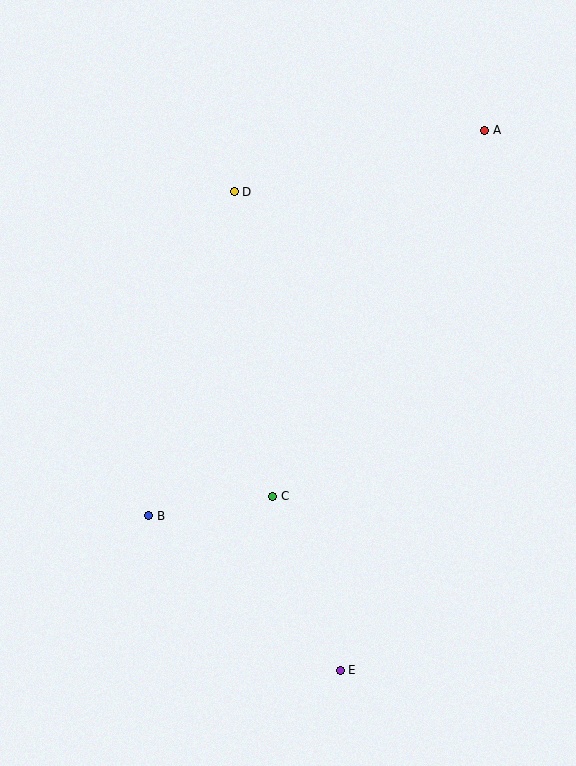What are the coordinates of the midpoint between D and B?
The midpoint between D and B is at (191, 354).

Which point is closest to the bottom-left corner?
Point B is closest to the bottom-left corner.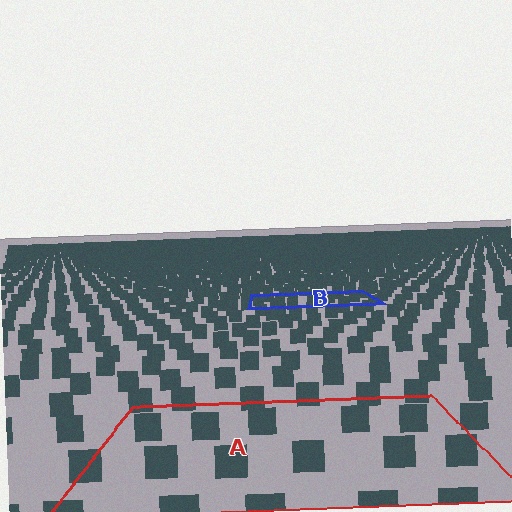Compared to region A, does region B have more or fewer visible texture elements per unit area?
Region B has more texture elements per unit area — they are packed more densely because it is farther away.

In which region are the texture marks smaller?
The texture marks are smaller in region B, because it is farther away.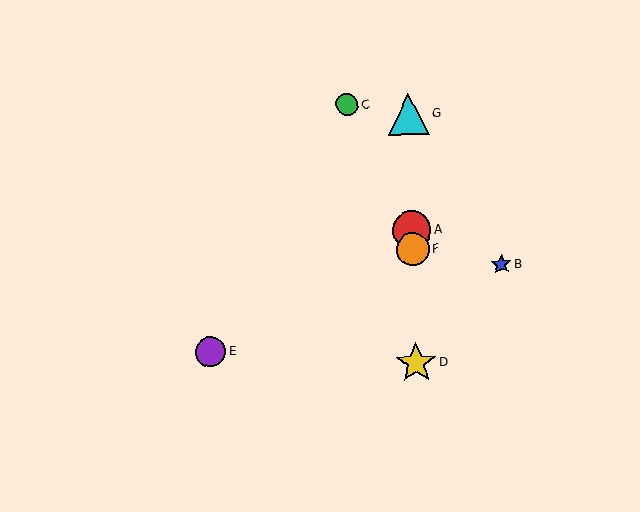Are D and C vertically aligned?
No, D is at x≈416 and C is at x≈347.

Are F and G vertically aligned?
Yes, both are at x≈413.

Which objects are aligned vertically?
Objects A, D, F, G are aligned vertically.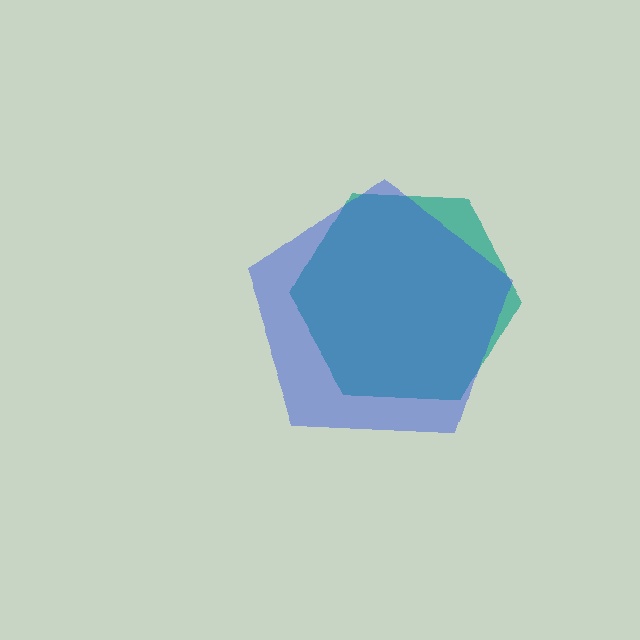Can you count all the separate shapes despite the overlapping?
Yes, there are 2 separate shapes.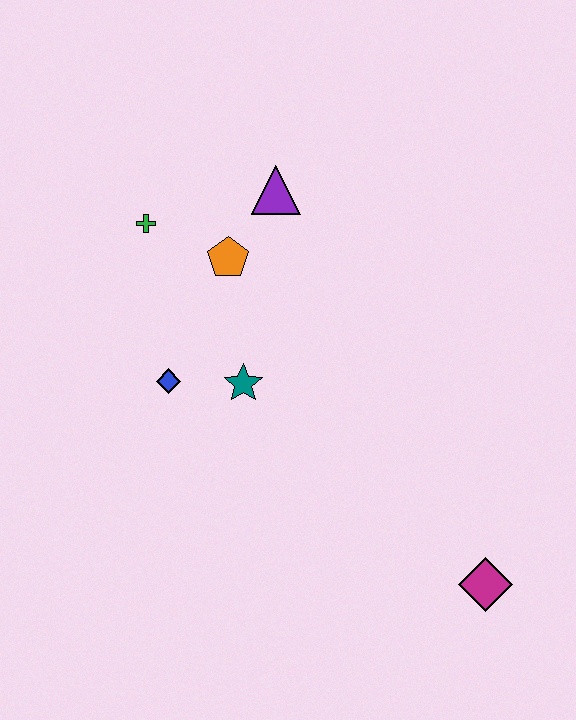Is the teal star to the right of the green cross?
Yes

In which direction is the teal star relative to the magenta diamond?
The teal star is to the left of the magenta diamond.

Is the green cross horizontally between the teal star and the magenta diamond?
No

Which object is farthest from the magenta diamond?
The green cross is farthest from the magenta diamond.